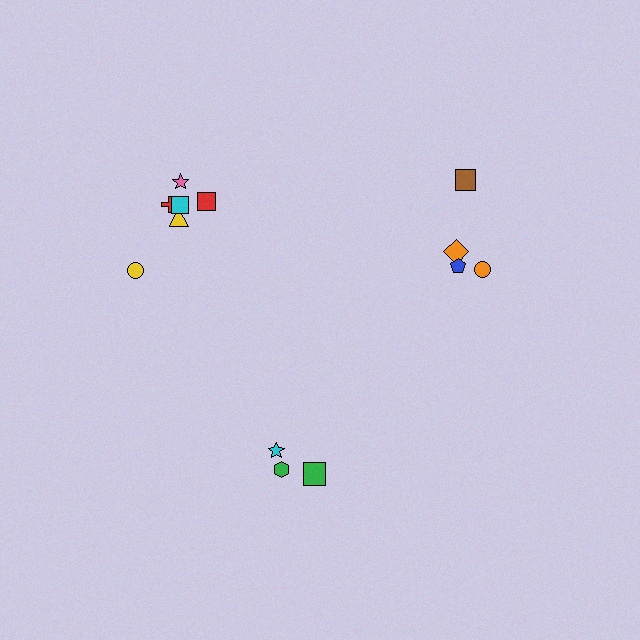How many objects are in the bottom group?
There are 3 objects.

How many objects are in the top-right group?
There are 4 objects.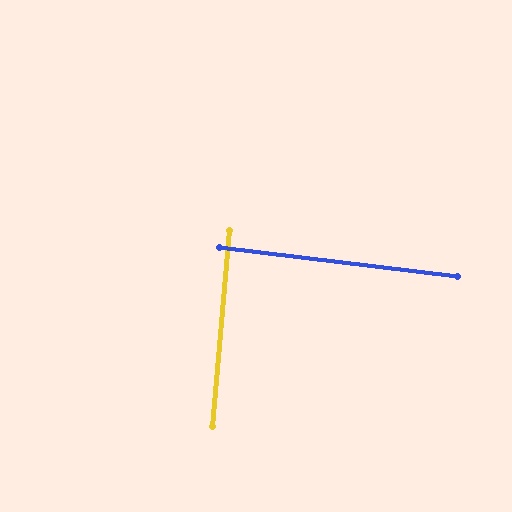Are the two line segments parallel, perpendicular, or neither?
Perpendicular — they meet at approximately 88°.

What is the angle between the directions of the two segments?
Approximately 88 degrees.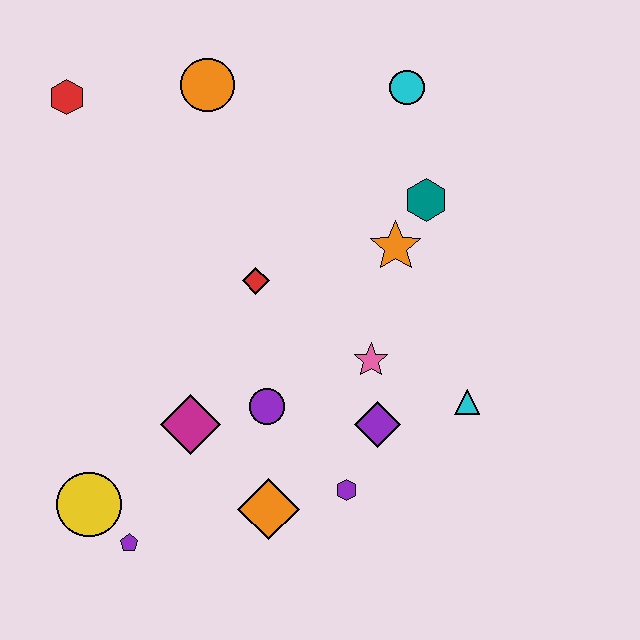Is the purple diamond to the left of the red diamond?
No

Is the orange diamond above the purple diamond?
No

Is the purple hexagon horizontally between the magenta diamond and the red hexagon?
No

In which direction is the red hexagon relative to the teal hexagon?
The red hexagon is to the left of the teal hexagon.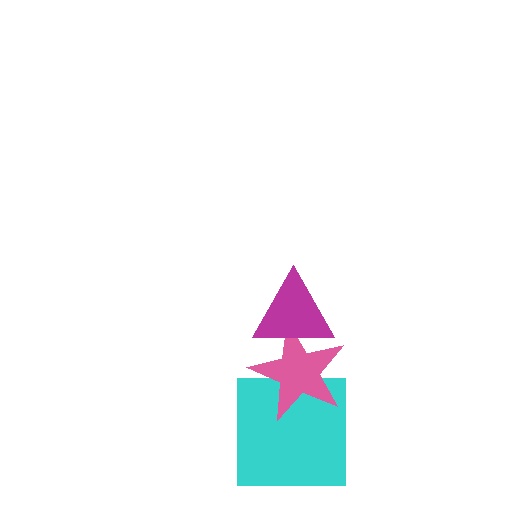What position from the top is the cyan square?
The cyan square is 3rd from the top.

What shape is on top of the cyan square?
The pink star is on top of the cyan square.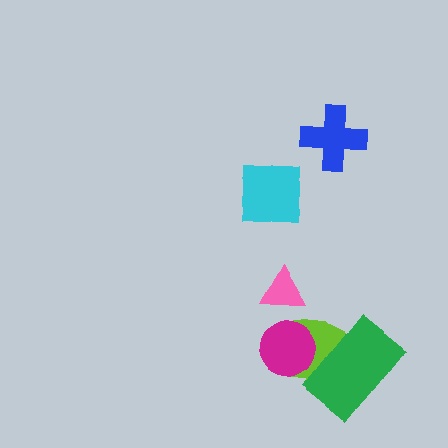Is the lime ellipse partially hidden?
Yes, it is partially covered by another shape.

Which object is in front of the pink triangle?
The lime ellipse is in front of the pink triangle.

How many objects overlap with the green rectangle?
1 object overlaps with the green rectangle.